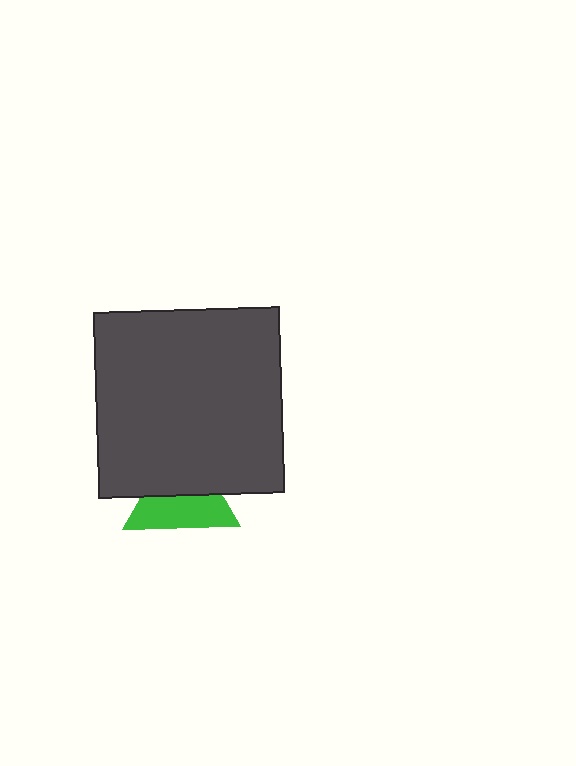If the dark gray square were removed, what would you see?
You would see the complete green triangle.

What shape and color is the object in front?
The object in front is a dark gray square.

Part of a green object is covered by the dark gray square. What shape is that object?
It is a triangle.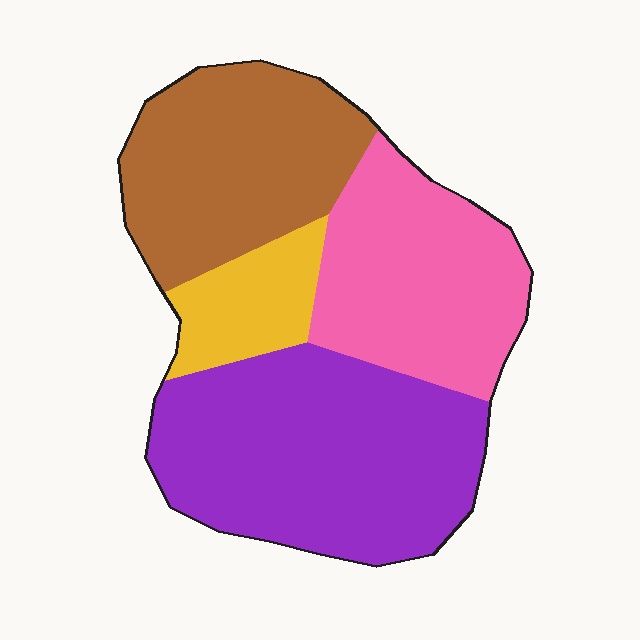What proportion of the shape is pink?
Pink covers around 25% of the shape.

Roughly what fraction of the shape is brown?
Brown takes up about one quarter (1/4) of the shape.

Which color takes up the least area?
Yellow, at roughly 10%.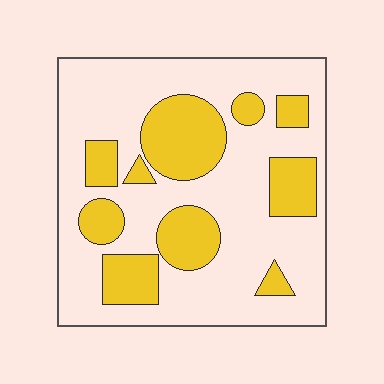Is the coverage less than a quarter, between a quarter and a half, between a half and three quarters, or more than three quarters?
Between a quarter and a half.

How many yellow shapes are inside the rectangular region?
10.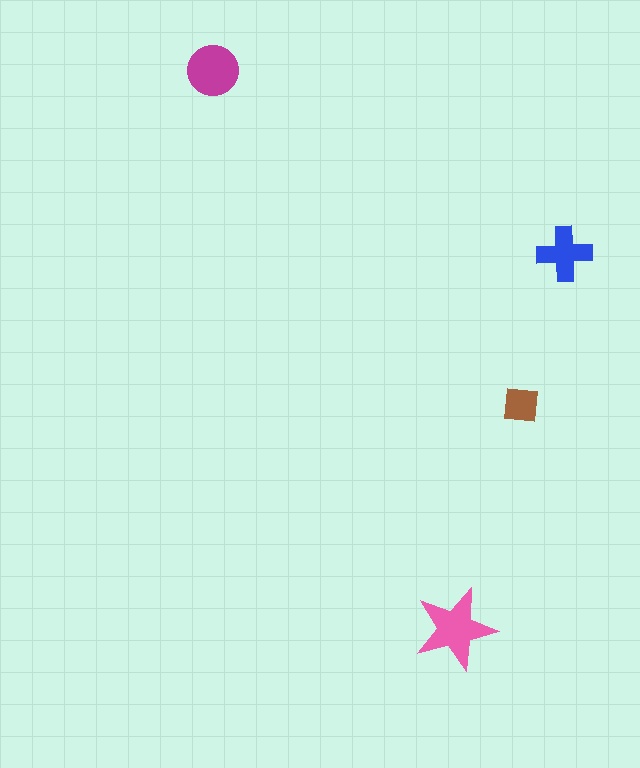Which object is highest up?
The magenta circle is topmost.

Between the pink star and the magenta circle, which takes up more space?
The pink star.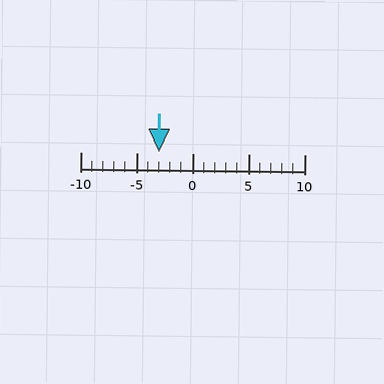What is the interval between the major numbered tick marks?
The major tick marks are spaced 5 units apart.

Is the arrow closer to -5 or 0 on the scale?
The arrow is closer to -5.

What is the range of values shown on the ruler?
The ruler shows values from -10 to 10.